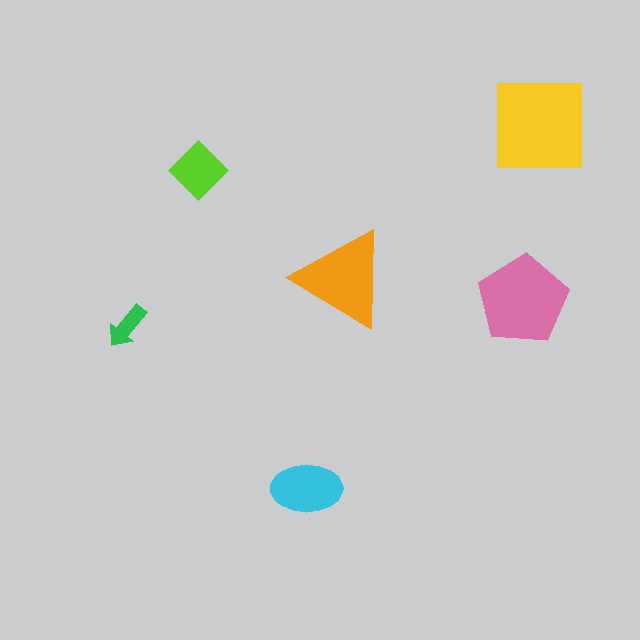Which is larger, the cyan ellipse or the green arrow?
The cyan ellipse.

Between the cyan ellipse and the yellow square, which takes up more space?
The yellow square.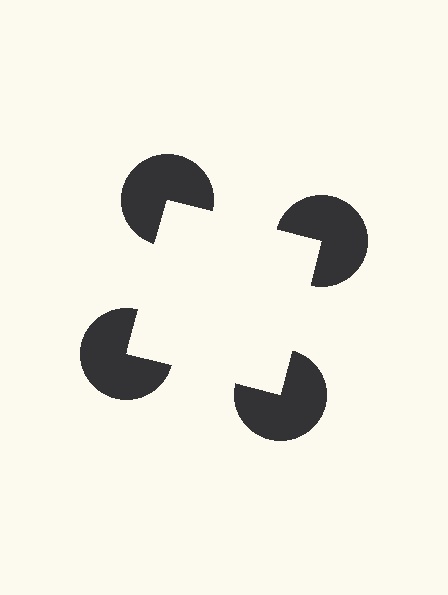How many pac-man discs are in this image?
There are 4 — one at each vertex of the illusory square.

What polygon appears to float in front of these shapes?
An illusory square — its edges are inferred from the aligned wedge cuts in the pac-man discs, not physically drawn.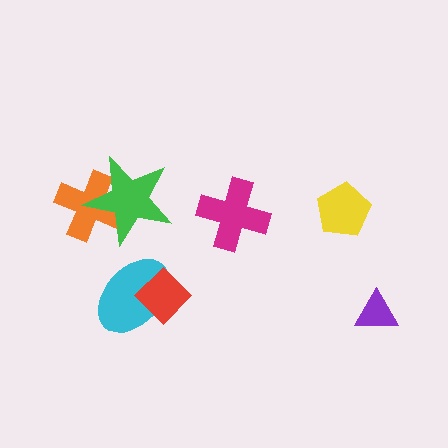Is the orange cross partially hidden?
Yes, it is partially covered by another shape.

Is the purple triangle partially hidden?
No, no other shape covers it.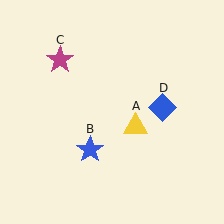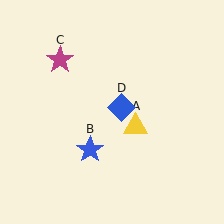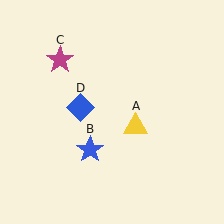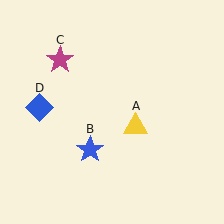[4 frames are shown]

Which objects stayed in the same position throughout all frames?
Yellow triangle (object A) and blue star (object B) and magenta star (object C) remained stationary.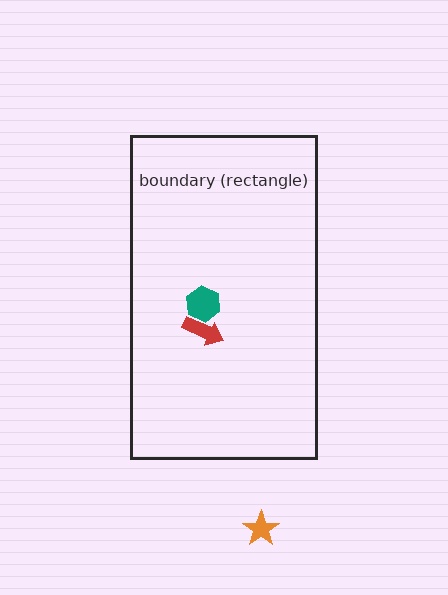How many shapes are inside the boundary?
2 inside, 1 outside.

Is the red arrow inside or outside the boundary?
Inside.